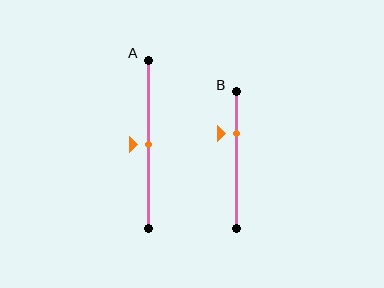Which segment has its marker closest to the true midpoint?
Segment A has its marker closest to the true midpoint.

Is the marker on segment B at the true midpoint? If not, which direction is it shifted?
No, the marker on segment B is shifted upward by about 20% of the segment length.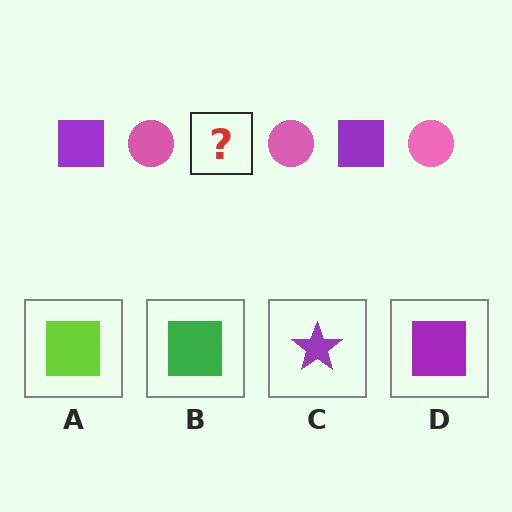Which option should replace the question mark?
Option D.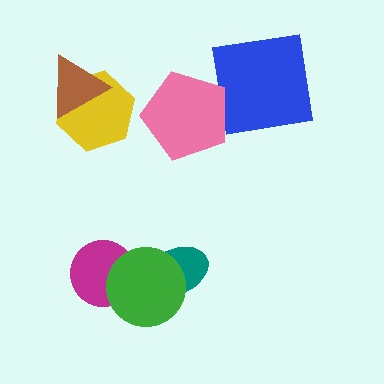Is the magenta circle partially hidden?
Yes, it is partially covered by another shape.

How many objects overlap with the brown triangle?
1 object overlaps with the brown triangle.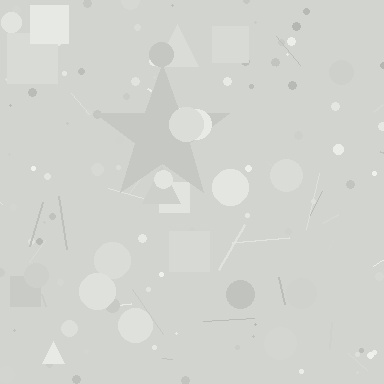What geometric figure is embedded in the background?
A star is embedded in the background.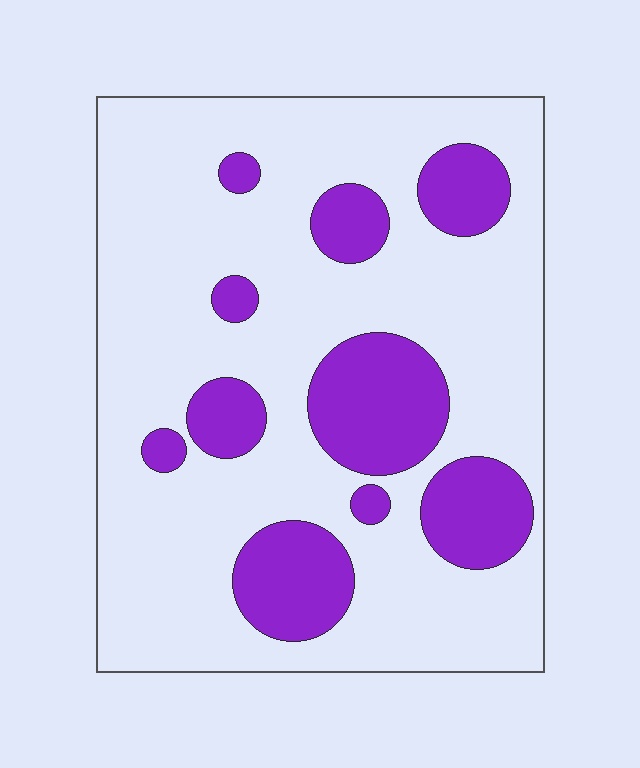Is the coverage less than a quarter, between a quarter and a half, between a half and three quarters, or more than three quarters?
Less than a quarter.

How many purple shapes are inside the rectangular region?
10.